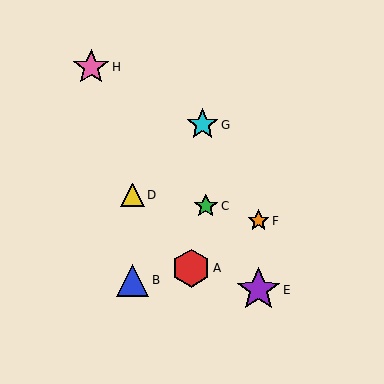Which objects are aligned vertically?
Objects E, F are aligned vertically.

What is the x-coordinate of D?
Object D is at x≈133.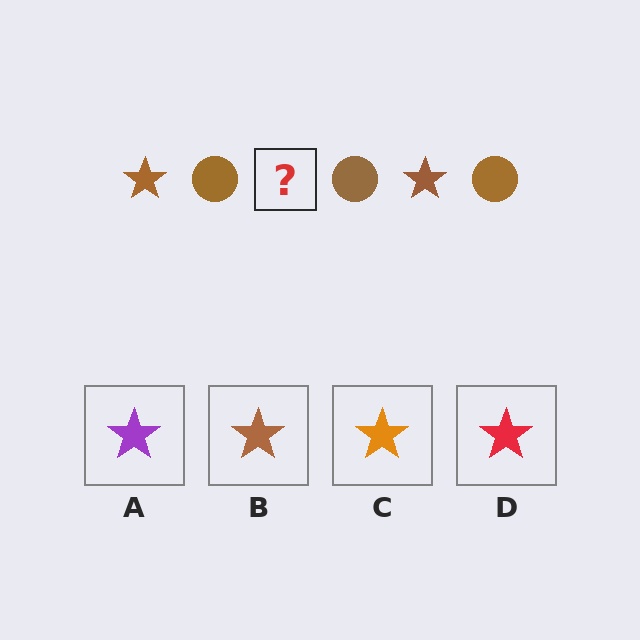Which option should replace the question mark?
Option B.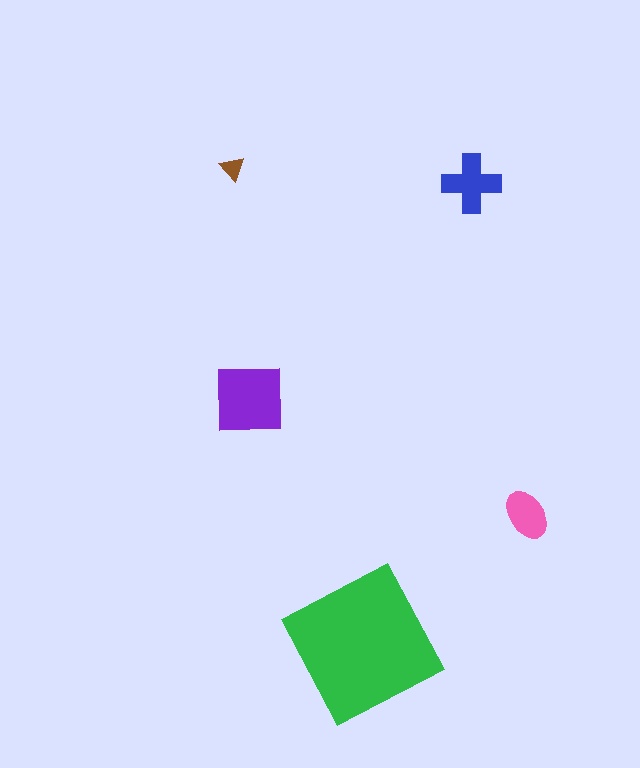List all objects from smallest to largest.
The brown triangle, the pink ellipse, the blue cross, the purple square, the green square.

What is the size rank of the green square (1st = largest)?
1st.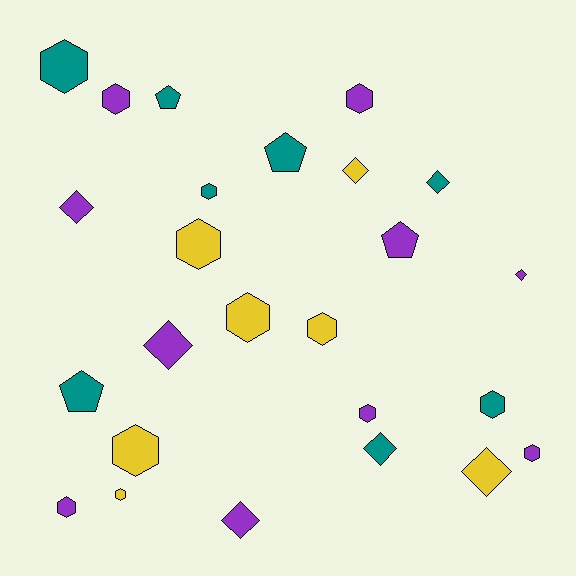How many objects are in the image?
There are 25 objects.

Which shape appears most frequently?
Hexagon, with 13 objects.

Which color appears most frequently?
Purple, with 10 objects.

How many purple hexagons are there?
There are 5 purple hexagons.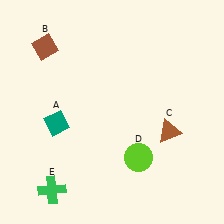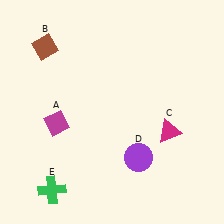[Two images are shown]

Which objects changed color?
A changed from teal to magenta. C changed from brown to magenta. D changed from lime to purple.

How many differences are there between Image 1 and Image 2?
There are 3 differences between the two images.